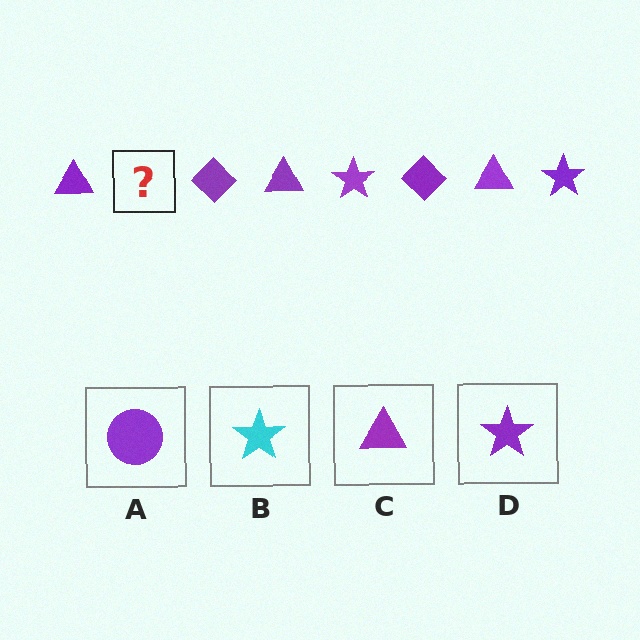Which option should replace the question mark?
Option D.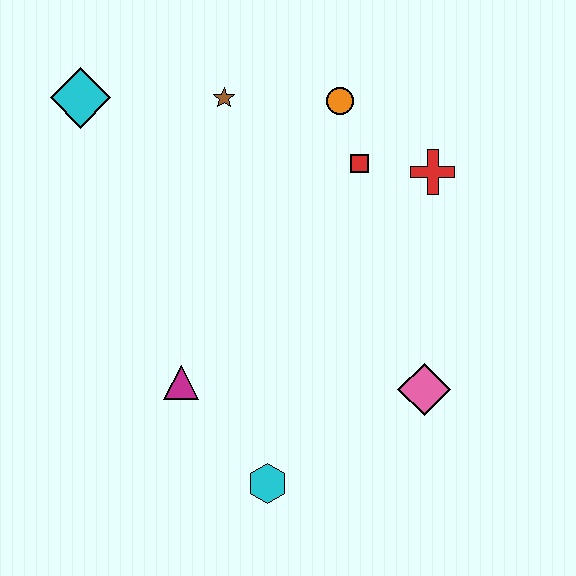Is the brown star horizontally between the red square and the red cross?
No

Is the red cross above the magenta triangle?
Yes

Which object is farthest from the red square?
The cyan hexagon is farthest from the red square.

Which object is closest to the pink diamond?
The cyan hexagon is closest to the pink diamond.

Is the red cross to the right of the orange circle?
Yes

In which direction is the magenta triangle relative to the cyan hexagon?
The magenta triangle is above the cyan hexagon.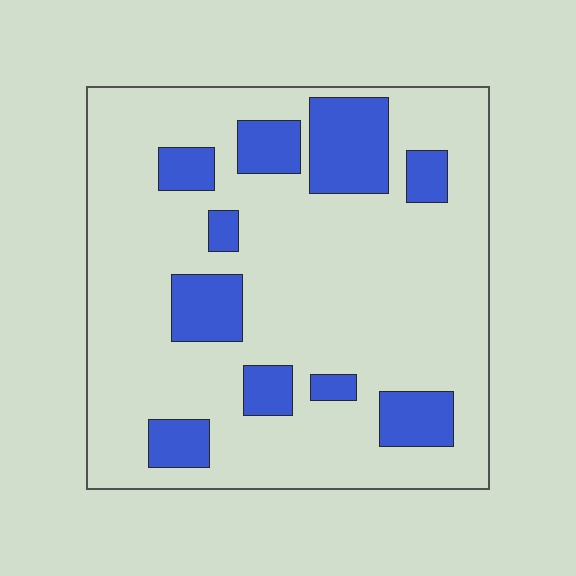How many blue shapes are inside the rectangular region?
10.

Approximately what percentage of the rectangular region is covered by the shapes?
Approximately 20%.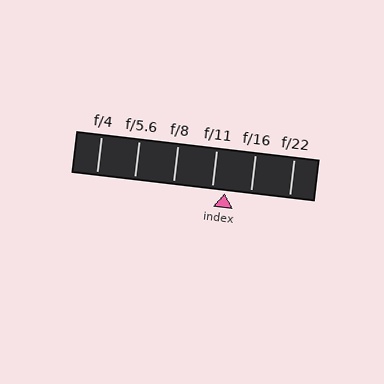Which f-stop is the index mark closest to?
The index mark is closest to f/11.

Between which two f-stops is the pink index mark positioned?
The index mark is between f/11 and f/16.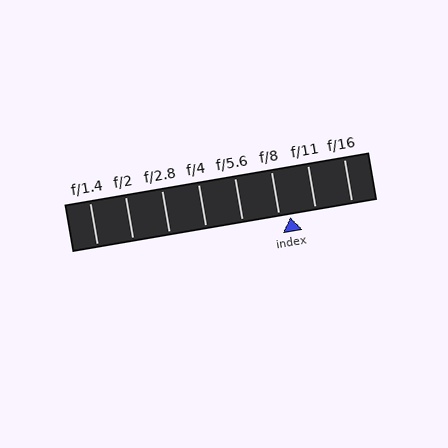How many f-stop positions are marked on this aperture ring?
There are 8 f-stop positions marked.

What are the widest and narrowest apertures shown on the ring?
The widest aperture shown is f/1.4 and the narrowest is f/16.